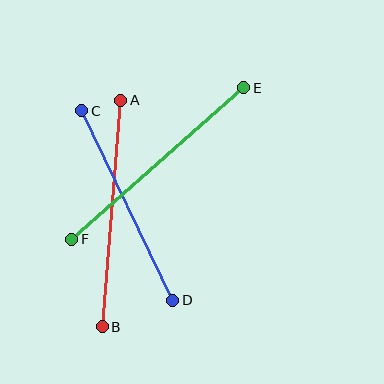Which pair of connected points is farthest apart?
Points E and F are farthest apart.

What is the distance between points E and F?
The distance is approximately 229 pixels.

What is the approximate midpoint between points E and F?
The midpoint is at approximately (158, 164) pixels.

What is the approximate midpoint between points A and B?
The midpoint is at approximately (112, 213) pixels.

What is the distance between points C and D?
The distance is approximately 211 pixels.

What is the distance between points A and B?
The distance is approximately 227 pixels.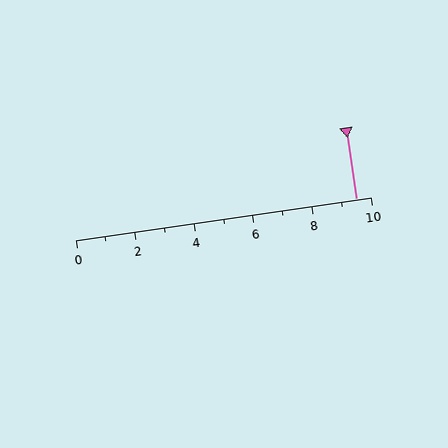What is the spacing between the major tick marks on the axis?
The major ticks are spaced 2 apart.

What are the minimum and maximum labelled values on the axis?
The axis runs from 0 to 10.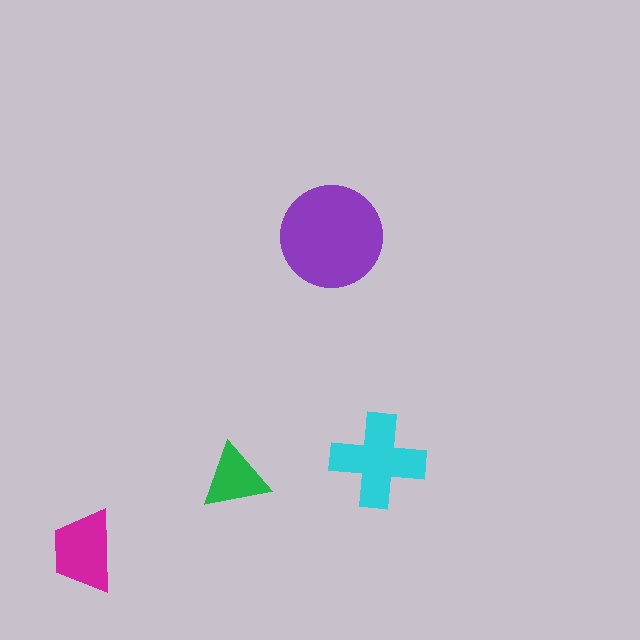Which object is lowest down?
The magenta trapezoid is bottommost.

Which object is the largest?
The purple circle.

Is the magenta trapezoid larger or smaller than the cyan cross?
Smaller.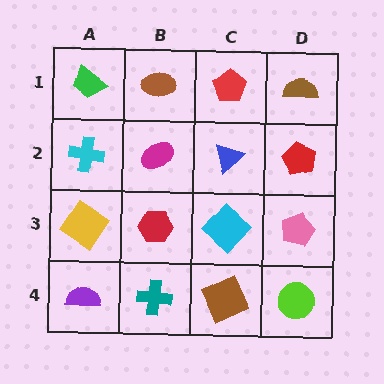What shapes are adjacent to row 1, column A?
A cyan cross (row 2, column A), a brown ellipse (row 1, column B).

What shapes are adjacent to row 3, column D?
A red pentagon (row 2, column D), a lime circle (row 4, column D), a cyan diamond (row 3, column C).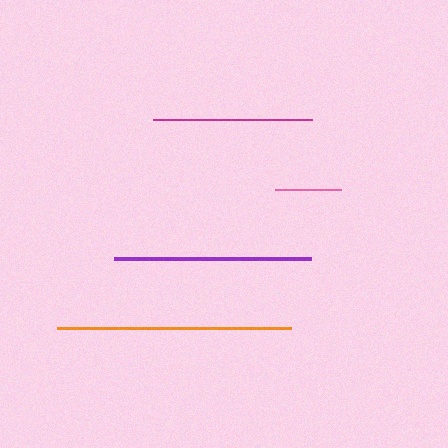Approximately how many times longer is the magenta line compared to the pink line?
The magenta line is approximately 2.4 times the length of the pink line.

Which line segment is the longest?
The orange line is the longest at approximately 235 pixels.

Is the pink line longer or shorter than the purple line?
The purple line is longer than the pink line.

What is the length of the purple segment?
The purple segment is approximately 197 pixels long.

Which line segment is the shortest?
The pink line is the shortest at approximately 66 pixels.